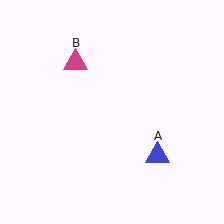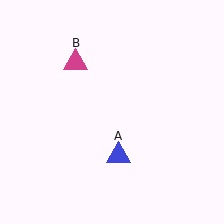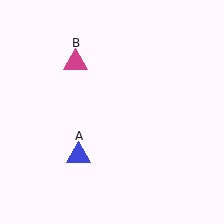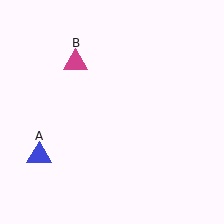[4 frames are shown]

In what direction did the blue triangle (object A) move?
The blue triangle (object A) moved left.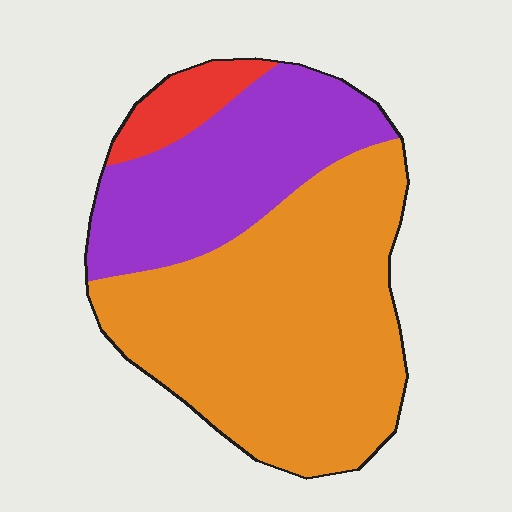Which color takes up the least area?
Red, at roughly 5%.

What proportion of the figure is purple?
Purple takes up about one third (1/3) of the figure.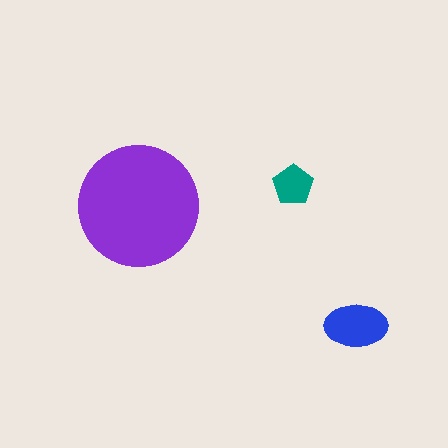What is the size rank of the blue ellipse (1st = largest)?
2nd.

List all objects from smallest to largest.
The teal pentagon, the blue ellipse, the purple circle.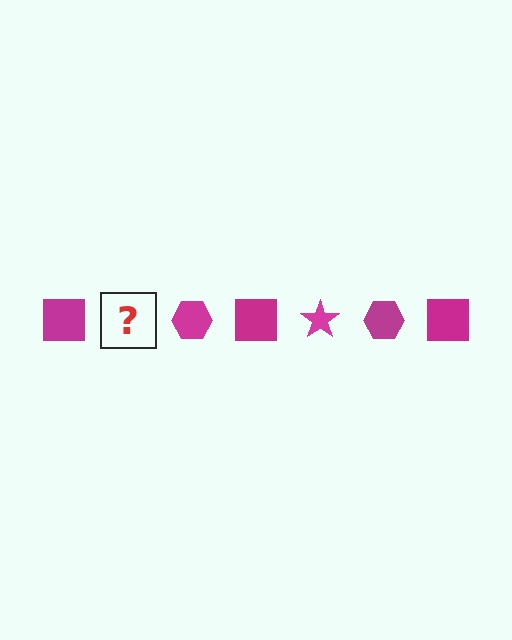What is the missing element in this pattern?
The missing element is a magenta star.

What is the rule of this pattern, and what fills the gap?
The rule is that the pattern cycles through square, star, hexagon shapes in magenta. The gap should be filled with a magenta star.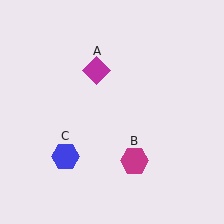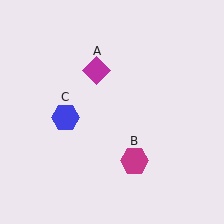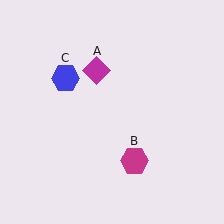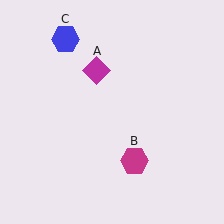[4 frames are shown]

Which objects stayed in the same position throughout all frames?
Magenta diamond (object A) and magenta hexagon (object B) remained stationary.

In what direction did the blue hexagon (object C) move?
The blue hexagon (object C) moved up.